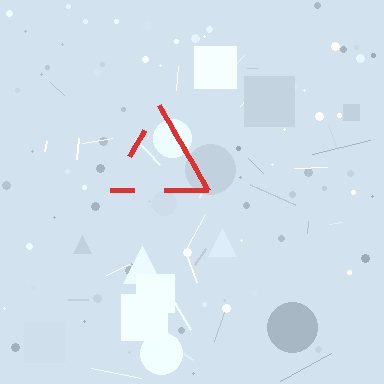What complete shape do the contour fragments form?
The contour fragments form a triangle.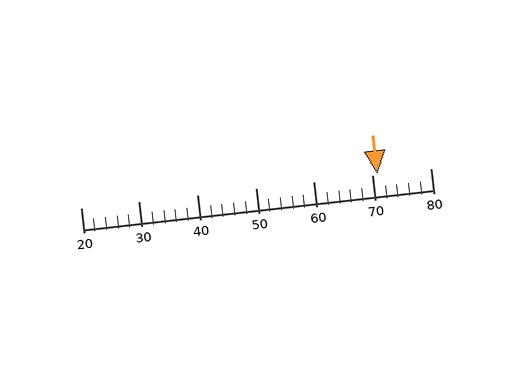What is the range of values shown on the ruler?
The ruler shows values from 20 to 80.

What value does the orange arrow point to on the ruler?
The orange arrow points to approximately 71.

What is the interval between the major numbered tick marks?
The major tick marks are spaced 10 units apart.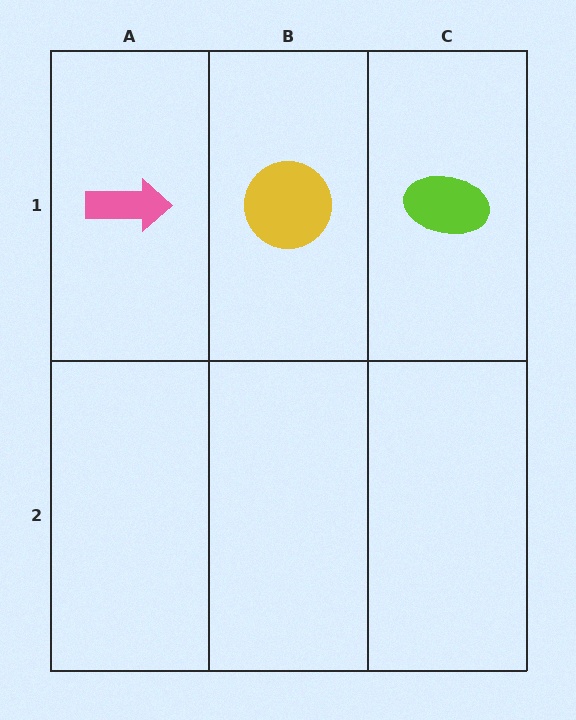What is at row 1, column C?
A lime ellipse.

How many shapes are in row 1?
3 shapes.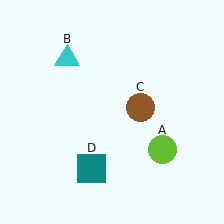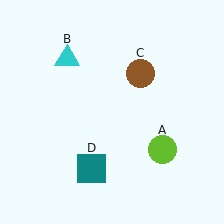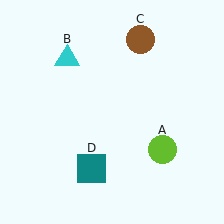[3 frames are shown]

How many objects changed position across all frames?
1 object changed position: brown circle (object C).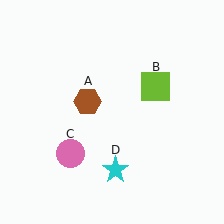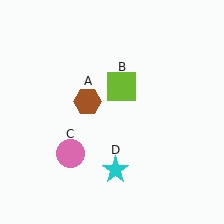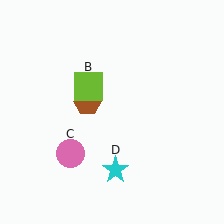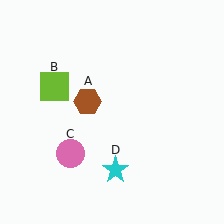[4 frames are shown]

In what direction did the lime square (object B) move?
The lime square (object B) moved left.